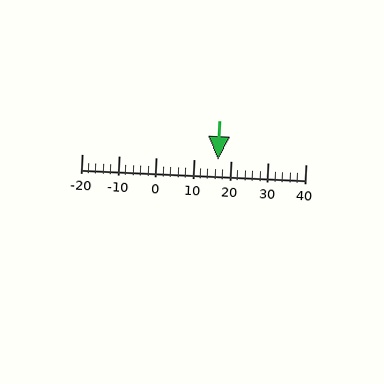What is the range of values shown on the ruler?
The ruler shows values from -20 to 40.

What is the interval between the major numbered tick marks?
The major tick marks are spaced 10 units apart.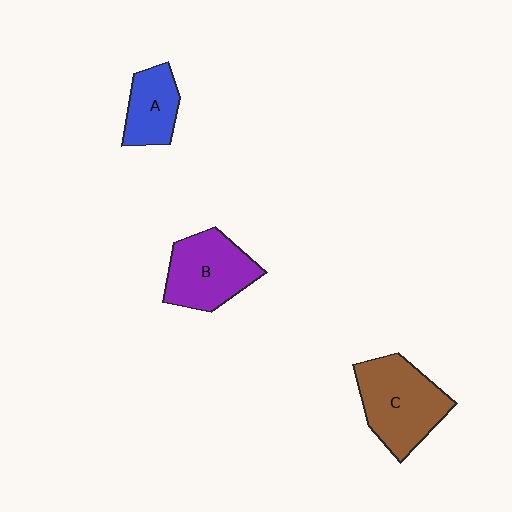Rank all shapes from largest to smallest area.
From largest to smallest: C (brown), B (purple), A (blue).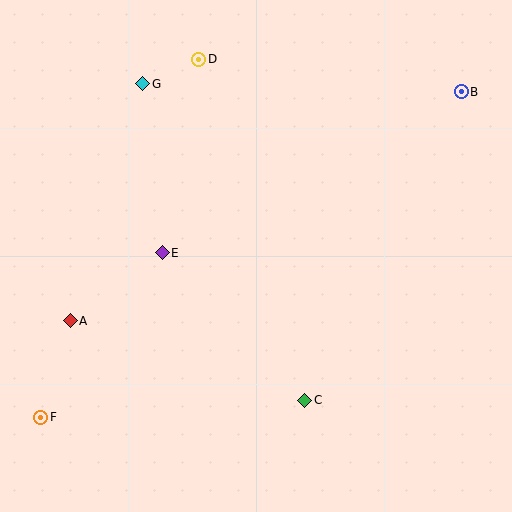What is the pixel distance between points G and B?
The distance between G and B is 318 pixels.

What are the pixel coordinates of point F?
Point F is at (41, 417).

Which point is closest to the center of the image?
Point E at (162, 253) is closest to the center.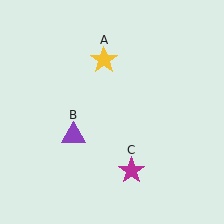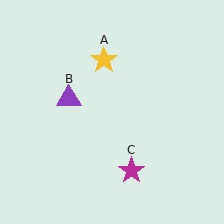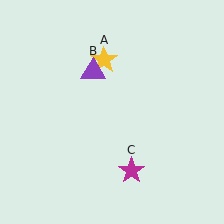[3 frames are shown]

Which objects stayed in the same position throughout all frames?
Yellow star (object A) and magenta star (object C) remained stationary.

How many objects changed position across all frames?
1 object changed position: purple triangle (object B).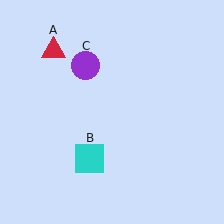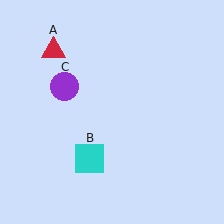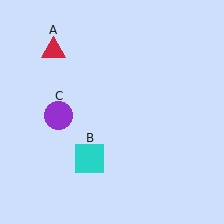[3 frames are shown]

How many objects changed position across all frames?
1 object changed position: purple circle (object C).